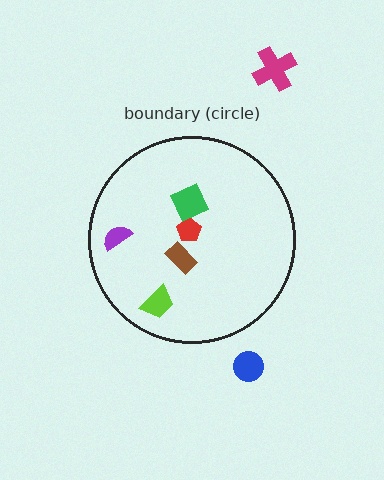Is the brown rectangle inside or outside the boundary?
Inside.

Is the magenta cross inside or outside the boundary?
Outside.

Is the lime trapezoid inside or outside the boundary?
Inside.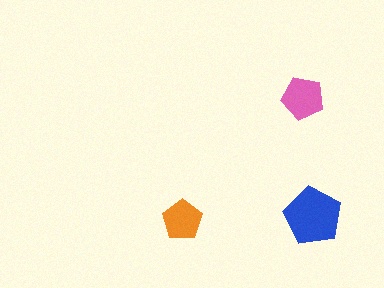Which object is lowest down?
The orange pentagon is bottommost.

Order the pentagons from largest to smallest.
the blue one, the pink one, the orange one.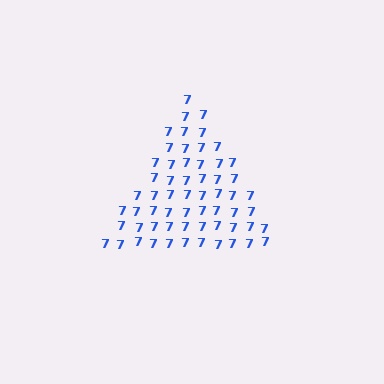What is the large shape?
The large shape is a triangle.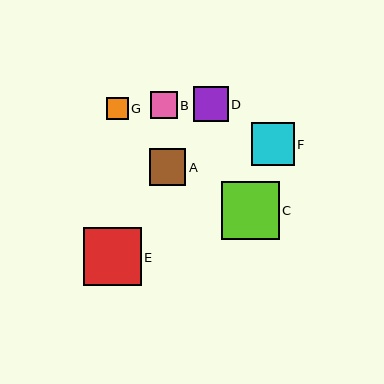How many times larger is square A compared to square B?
Square A is approximately 1.3 times the size of square B.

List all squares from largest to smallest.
From largest to smallest: C, E, F, A, D, B, G.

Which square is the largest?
Square C is the largest with a size of approximately 58 pixels.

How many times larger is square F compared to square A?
Square F is approximately 1.2 times the size of square A.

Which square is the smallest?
Square G is the smallest with a size of approximately 22 pixels.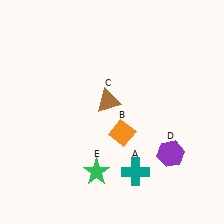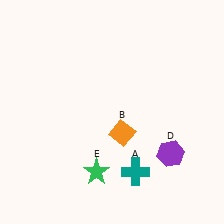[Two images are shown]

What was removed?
The brown triangle (C) was removed in Image 2.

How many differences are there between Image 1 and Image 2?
There is 1 difference between the two images.